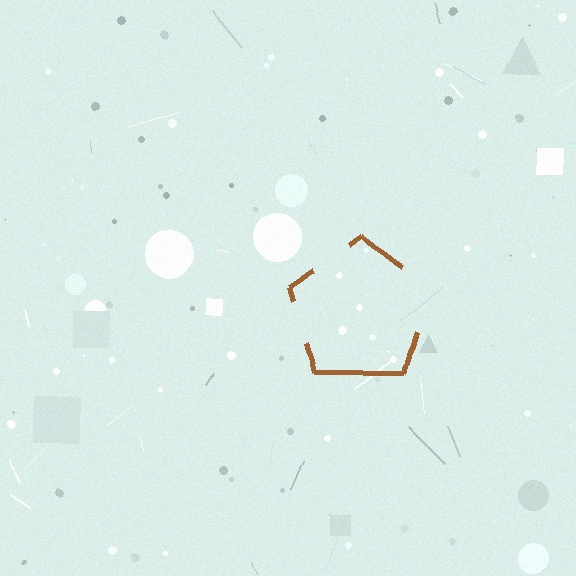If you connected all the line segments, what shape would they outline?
They would outline a pentagon.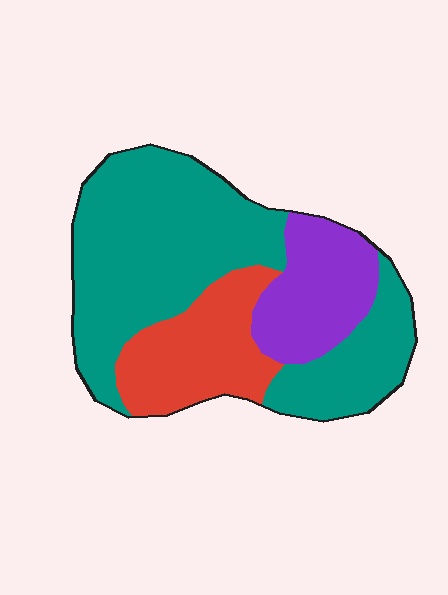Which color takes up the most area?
Teal, at roughly 60%.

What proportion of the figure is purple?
Purple takes up between a sixth and a third of the figure.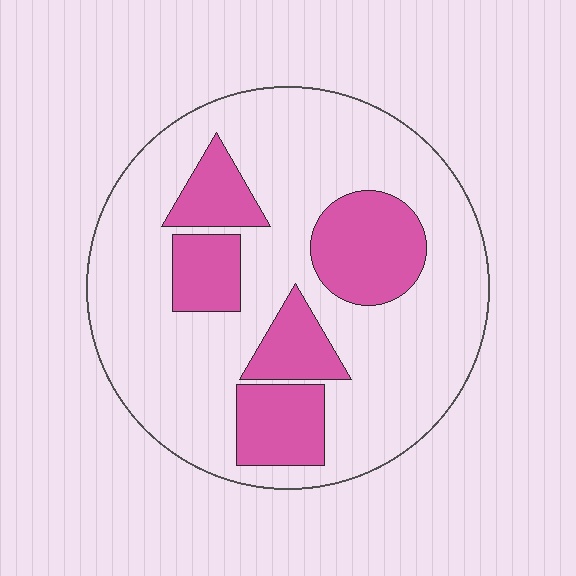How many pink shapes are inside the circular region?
5.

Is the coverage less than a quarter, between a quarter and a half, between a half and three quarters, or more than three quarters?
Between a quarter and a half.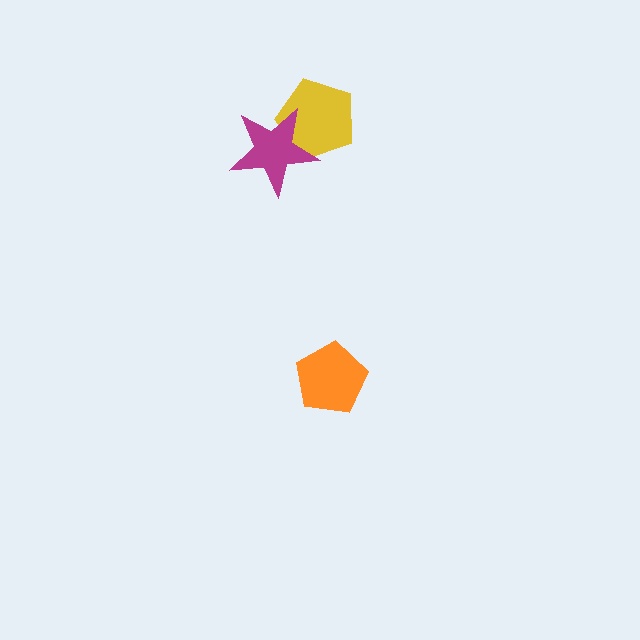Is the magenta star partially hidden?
No, no other shape covers it.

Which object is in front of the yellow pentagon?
The magenta star is in front of the yellow pentagon.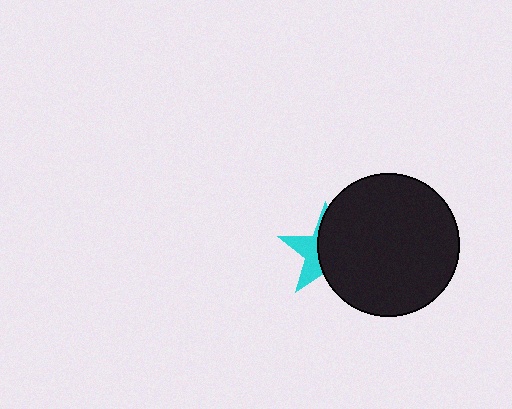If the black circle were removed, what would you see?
You would see the complete cyan star.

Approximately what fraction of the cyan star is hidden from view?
Roughly 61% of the cyan star is hidden behind the black circle.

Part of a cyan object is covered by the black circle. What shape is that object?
It is a star.